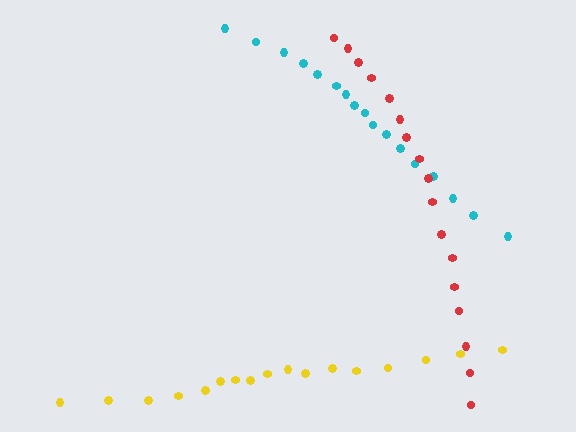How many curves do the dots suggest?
There are 3 distinct paths.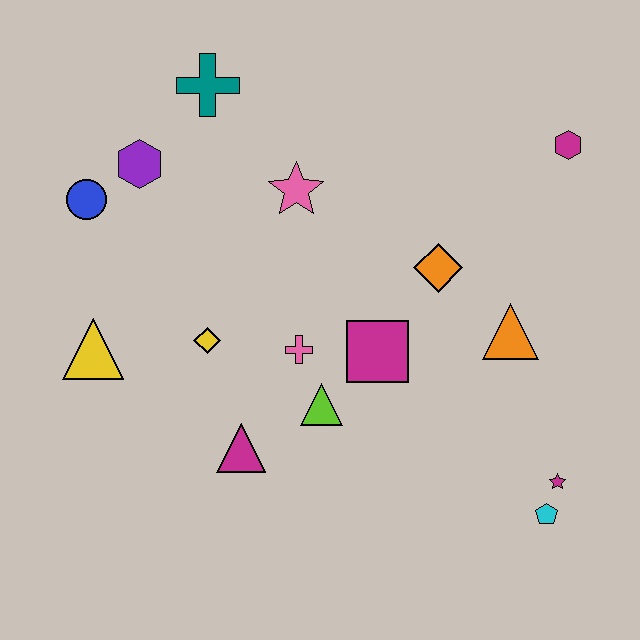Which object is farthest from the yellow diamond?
The magenta hexagon is farthest from the yellow diamond.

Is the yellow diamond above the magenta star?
Yes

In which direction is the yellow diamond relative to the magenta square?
The yellow diamond is to the left of the magenta square.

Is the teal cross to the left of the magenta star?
Yes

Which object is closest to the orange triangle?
The orange diamond is closest to the orange triangle.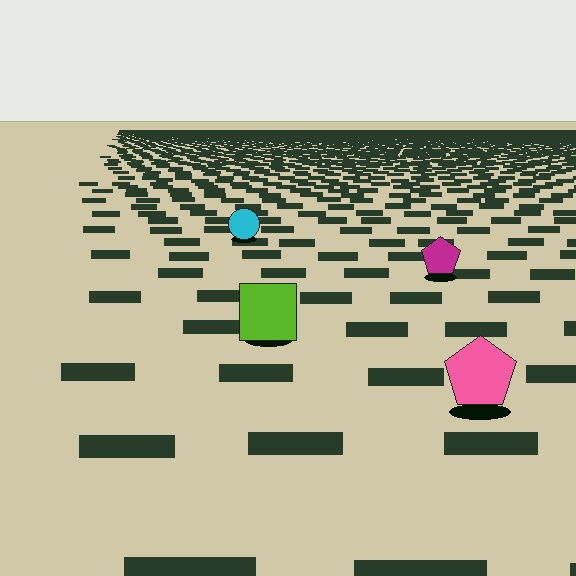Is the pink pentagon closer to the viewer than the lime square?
Yes. The pink pentagon is closer — you can tell from the texture gradient: the ground texture is coarser near it.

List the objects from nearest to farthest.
From nearest to farthest: the pink pentagon, the lime square, the magenta pentagon, the cyan circle.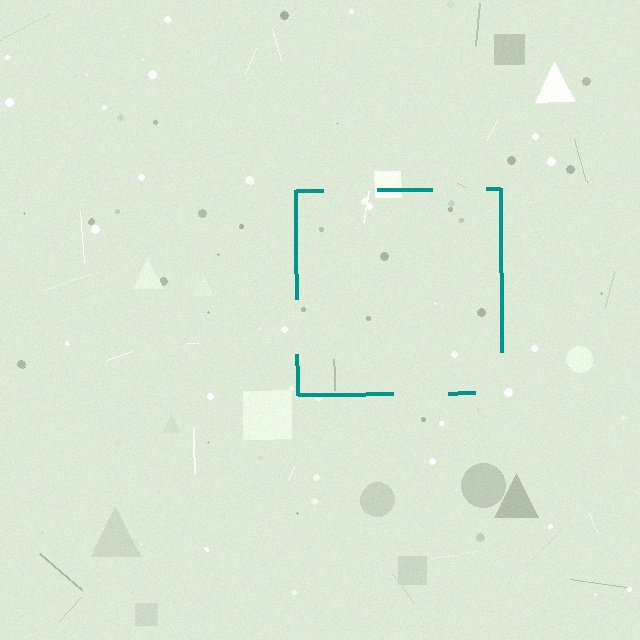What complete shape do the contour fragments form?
The contour fragments form a square.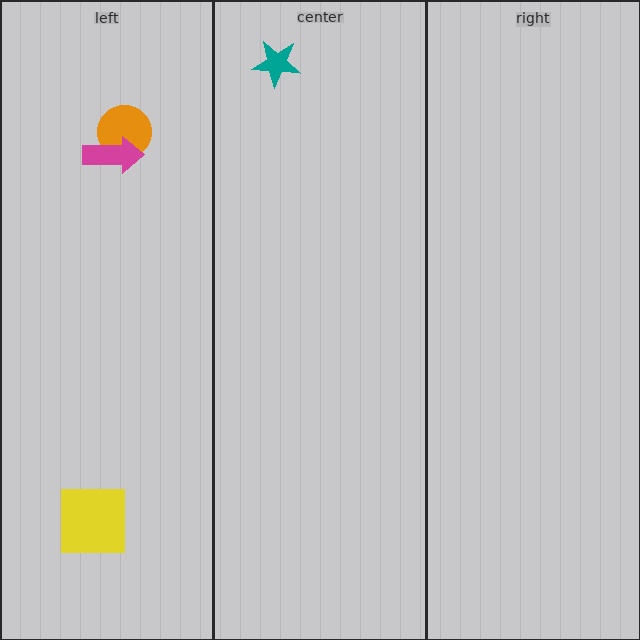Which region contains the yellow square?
The left region.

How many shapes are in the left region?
3.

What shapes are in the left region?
The yellow square, the orange circle, the magenta arrow.